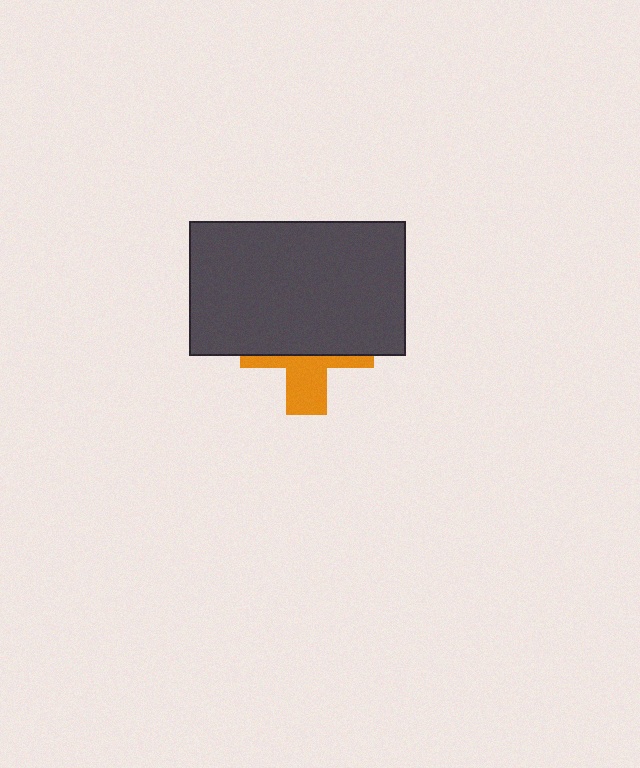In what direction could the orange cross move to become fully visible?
The orange cross could move down. That would shift it out from behind the dark gray rectangle entirely.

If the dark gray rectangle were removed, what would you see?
You would see the complete orange cross.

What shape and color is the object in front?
The object in front is a dark gray rectangle.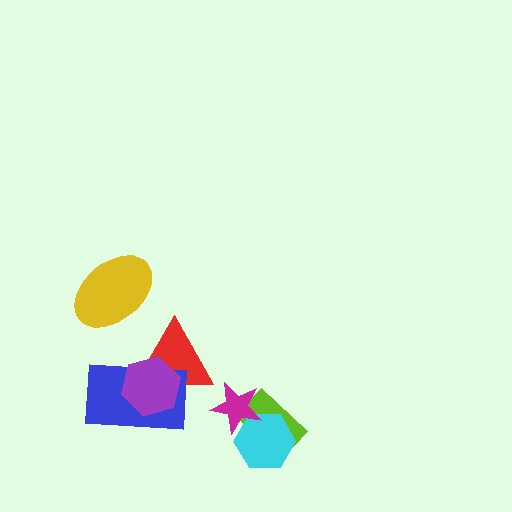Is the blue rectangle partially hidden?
Yes, it is partially covered by another shape.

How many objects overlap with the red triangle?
2 objects overlap with the red triangle.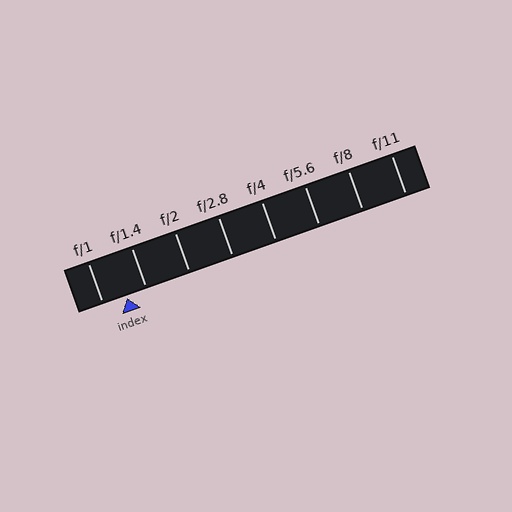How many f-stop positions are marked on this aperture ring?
There are 8 f-stop positions marked.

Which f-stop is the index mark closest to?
The index mark is closest to f/1.4.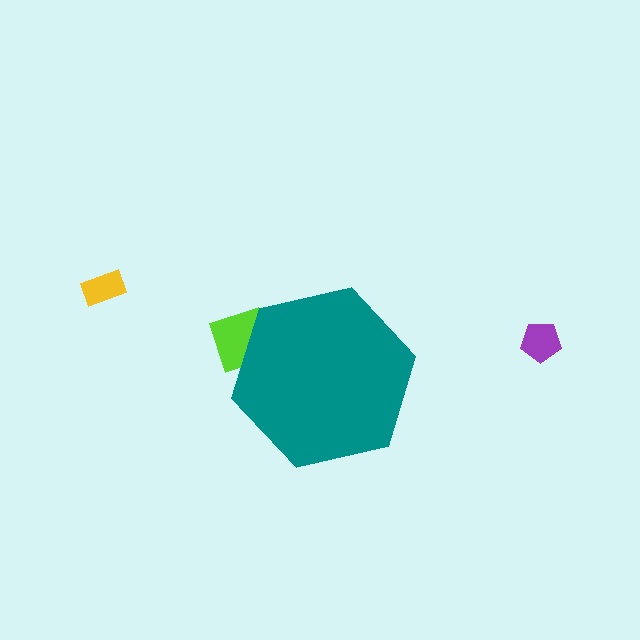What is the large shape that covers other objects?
A teal hexagon.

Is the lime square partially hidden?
Yes, the lime square is partially hidden behind the teal hexagon.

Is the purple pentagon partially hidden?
No, the purple pentagon is fully visible.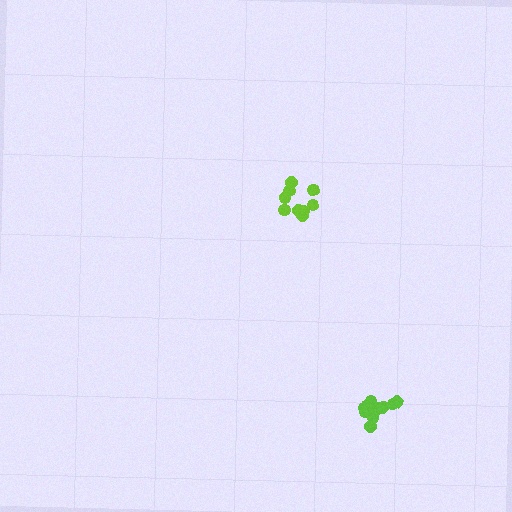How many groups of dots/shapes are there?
There are 2 groups.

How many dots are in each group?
Group 1: 9 dots, Group 2: 11 dots (20 total).